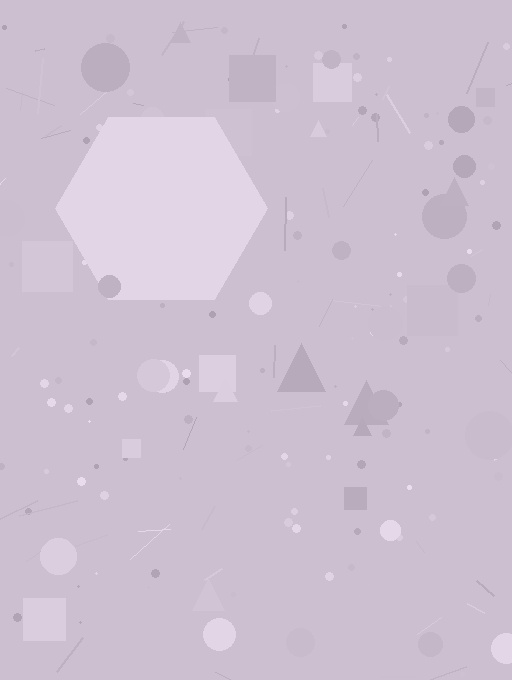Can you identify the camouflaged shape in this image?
The camouflaged shape is a hexagon.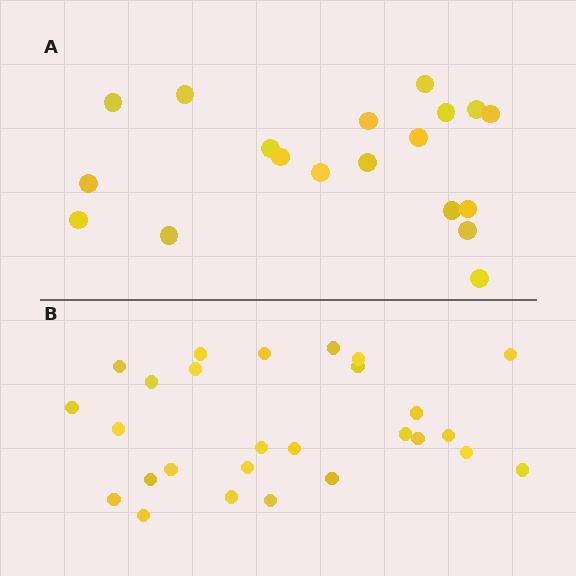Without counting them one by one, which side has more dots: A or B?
Region B (the bottom region) has more dots.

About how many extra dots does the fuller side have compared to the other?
Region B has roughly 8 or so more dots than region A.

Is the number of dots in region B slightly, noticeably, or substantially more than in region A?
Region B has noticeably more, but not dramatically so. The ratio is roughly 1.4 to 1.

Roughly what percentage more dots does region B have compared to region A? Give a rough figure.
About 40% more.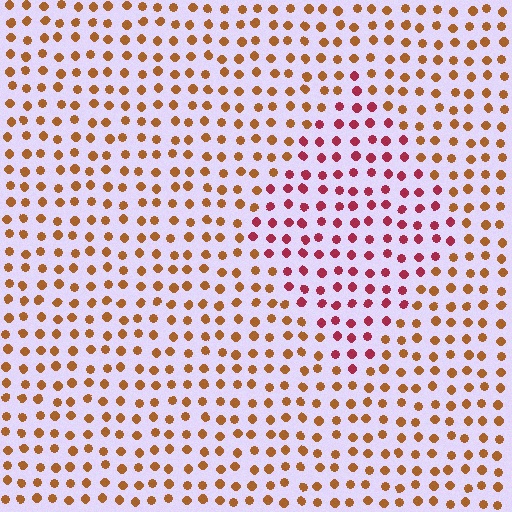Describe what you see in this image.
The image is filled with small brown elements in a uniform arrangement. A diamond-shaped region is visible where the elements are tinted to a slightly different hue, forming a subtle color boundary.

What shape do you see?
I see a diamond.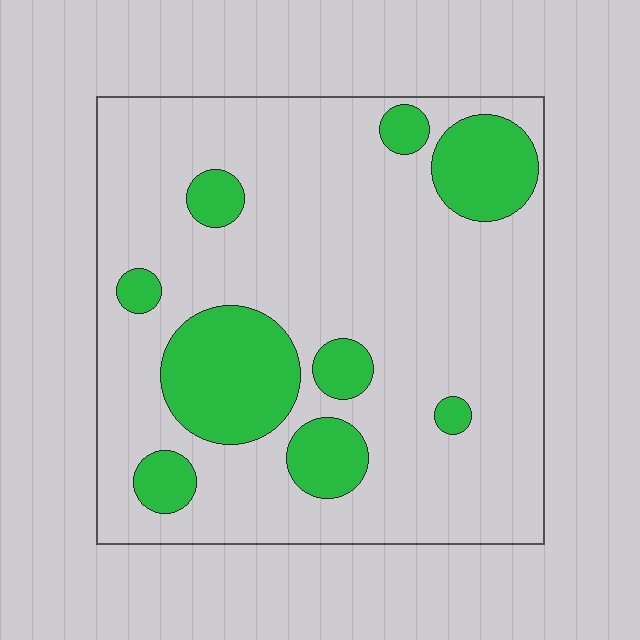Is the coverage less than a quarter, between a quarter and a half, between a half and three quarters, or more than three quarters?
Less than a quarter.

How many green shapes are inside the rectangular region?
9.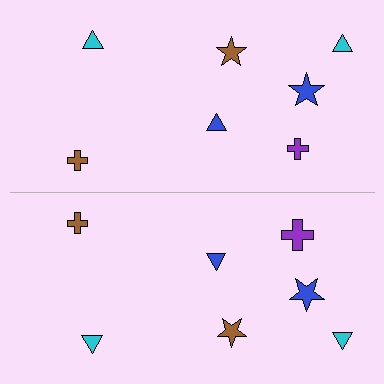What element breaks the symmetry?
The purple cross on the bottom side has a different size than its mirror counterpart.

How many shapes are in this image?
There are 14 shapes in this image.